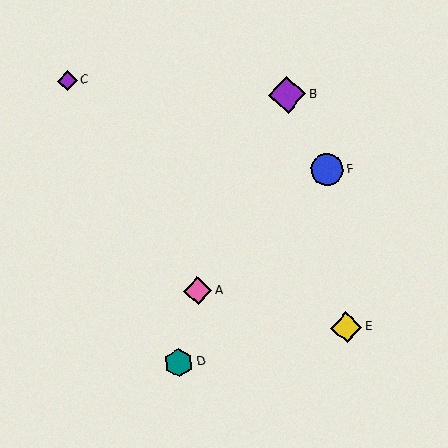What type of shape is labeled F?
Shape F is a blue circle.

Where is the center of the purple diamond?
The center of the purple diamond is at (287, 95).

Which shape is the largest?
The purple diamond (labeled B) is the largest.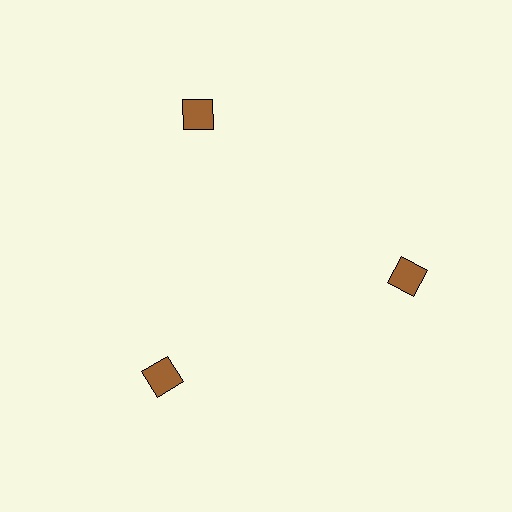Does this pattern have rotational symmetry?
Yes, this pattern has 3-fold rotational symmetry. It looks the same after rotating 120 degrees around the center.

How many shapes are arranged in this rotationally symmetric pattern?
There are 3 shapes, arranged in 3 groups of 1.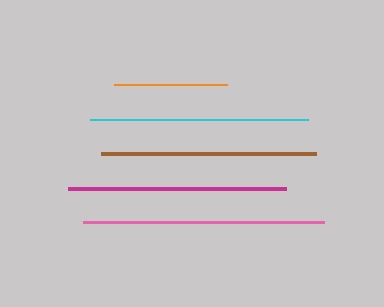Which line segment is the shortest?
The orange line is the shortest at approximately 113 pixels.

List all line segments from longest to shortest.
From longest to shortest: pink, magenta, cyan, brown, orange.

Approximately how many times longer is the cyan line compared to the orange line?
The cyan line is approximately 1.9 times the length of the orange line.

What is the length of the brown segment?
The brown segment is approximately 215 pixels long.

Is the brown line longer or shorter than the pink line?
The pink line is longer than the brown line.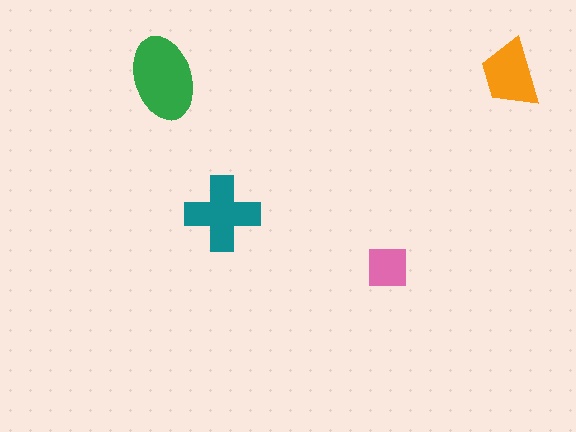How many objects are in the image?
There are 4 objects in the image.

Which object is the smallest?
The pink square.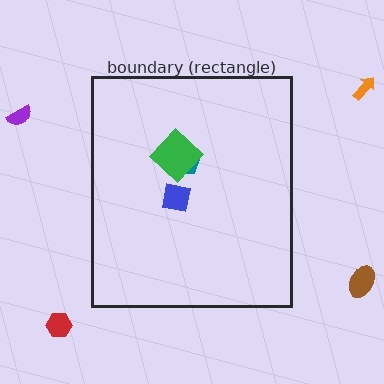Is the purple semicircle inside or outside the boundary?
Outside.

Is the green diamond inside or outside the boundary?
Inside.